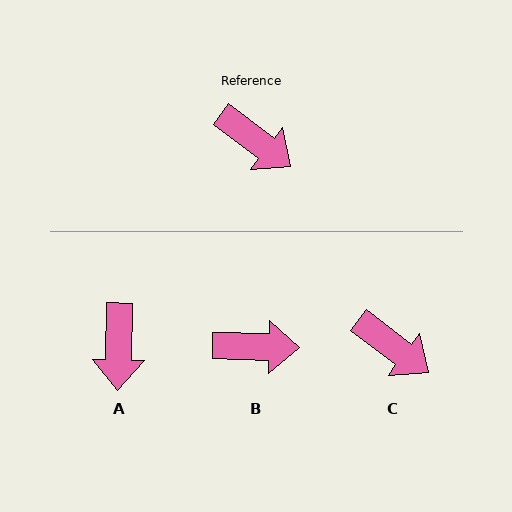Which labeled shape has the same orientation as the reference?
C.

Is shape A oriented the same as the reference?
No, it is off by about 55 degrees.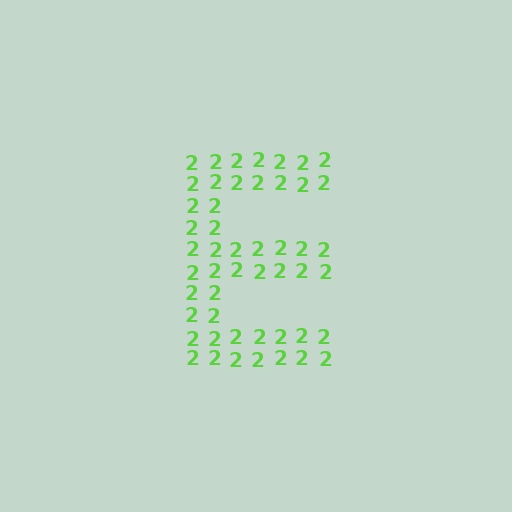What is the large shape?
The large shape is the letter E.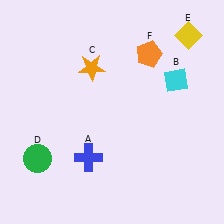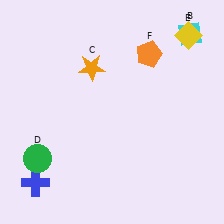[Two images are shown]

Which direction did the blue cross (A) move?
The blue cross (A) moved left.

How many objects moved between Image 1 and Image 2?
2 objects moved between the two images.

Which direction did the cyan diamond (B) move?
The cyan diamond (B) moved up.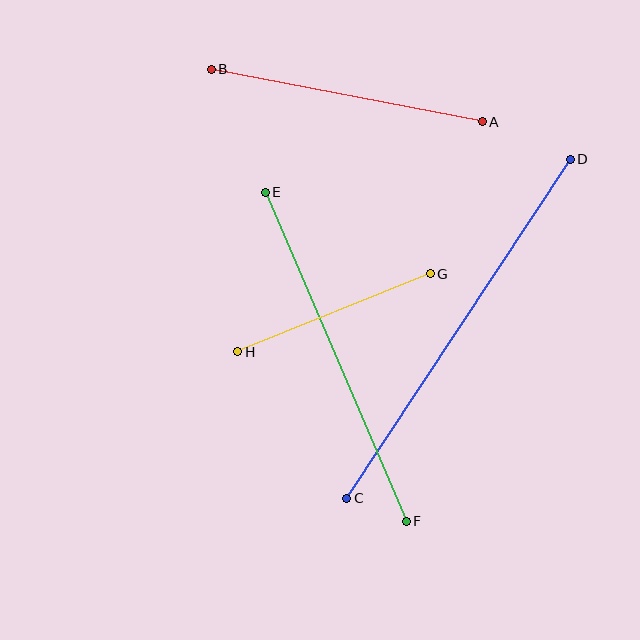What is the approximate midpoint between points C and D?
The midpoint is at approximately (459, 329) pixels.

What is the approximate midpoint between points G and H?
The midpoint is at approximately (334, 313) pixels.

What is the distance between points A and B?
The distance is approximately 276 pixels.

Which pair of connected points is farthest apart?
Points C and D are farthest apart.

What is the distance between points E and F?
The distance is approximately 358 pixels.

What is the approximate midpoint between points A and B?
The midpoint is at approximately (347, 95) pixels.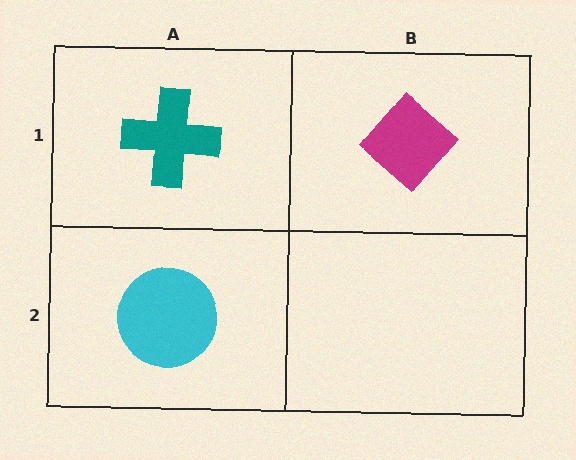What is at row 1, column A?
A teal cross.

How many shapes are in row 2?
1 shape.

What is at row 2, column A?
A cyan circle.